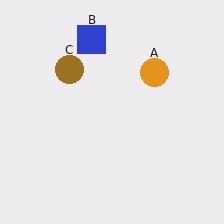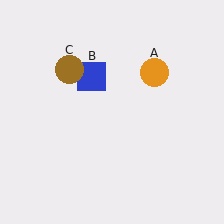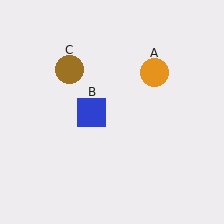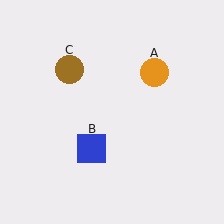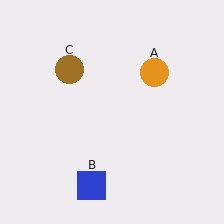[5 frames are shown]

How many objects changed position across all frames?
1 object changed position: blue square (object B).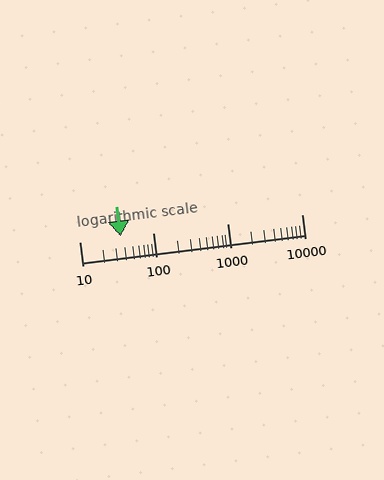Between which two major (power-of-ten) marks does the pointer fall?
The pointer is between 10 and 100.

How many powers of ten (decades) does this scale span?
The scale spans 3 decades, from 10 to 10000.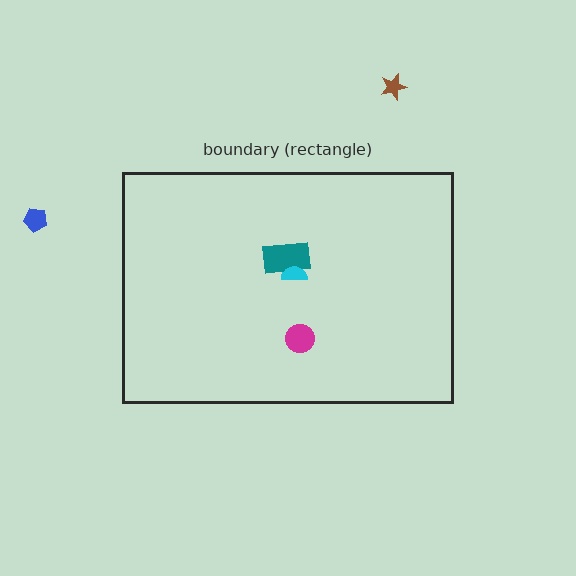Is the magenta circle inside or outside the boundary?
Inside.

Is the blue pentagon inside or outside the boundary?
Outside.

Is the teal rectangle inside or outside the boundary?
Inside.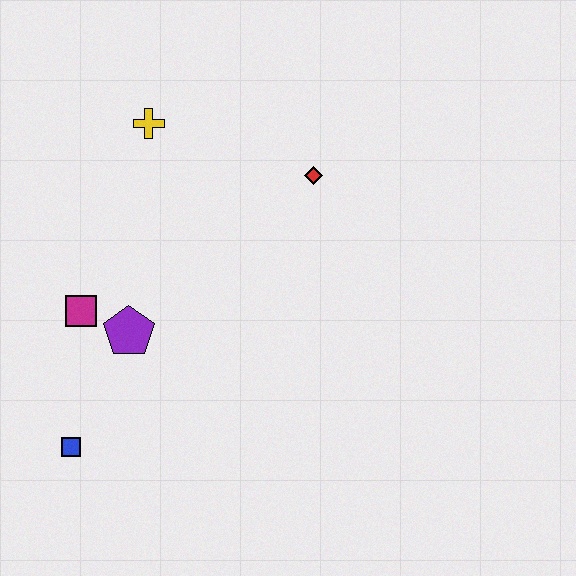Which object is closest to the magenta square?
The purple pentagon is closest to the magenta square.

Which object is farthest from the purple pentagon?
The red diamond is farthest from the purple pentagon.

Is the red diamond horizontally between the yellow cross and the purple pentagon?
No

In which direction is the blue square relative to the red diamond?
The blue square is below the red diamond.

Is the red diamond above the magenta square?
Yes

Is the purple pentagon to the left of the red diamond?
Yes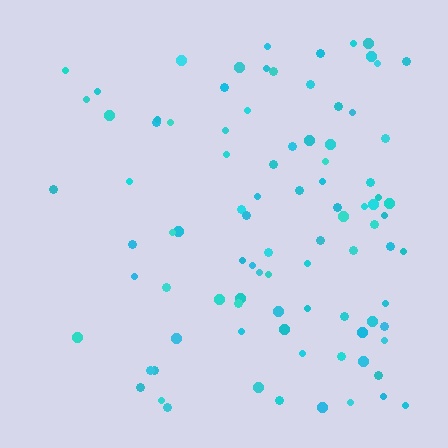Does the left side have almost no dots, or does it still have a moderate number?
Still a moderate number, just noticeably fewer than the right.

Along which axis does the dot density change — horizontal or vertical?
Horizontal.